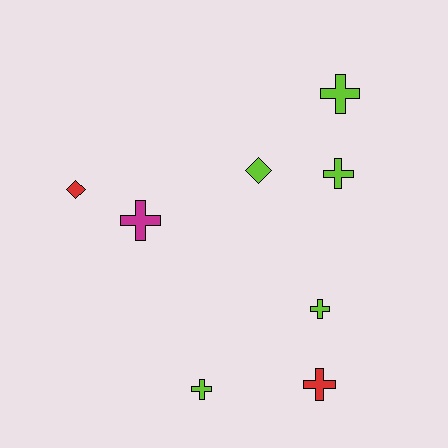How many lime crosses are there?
There are 4 lime crosses.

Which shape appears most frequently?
Cross, with 6 objects.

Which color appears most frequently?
Lime, with 5 objects.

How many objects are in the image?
There are 8 objects.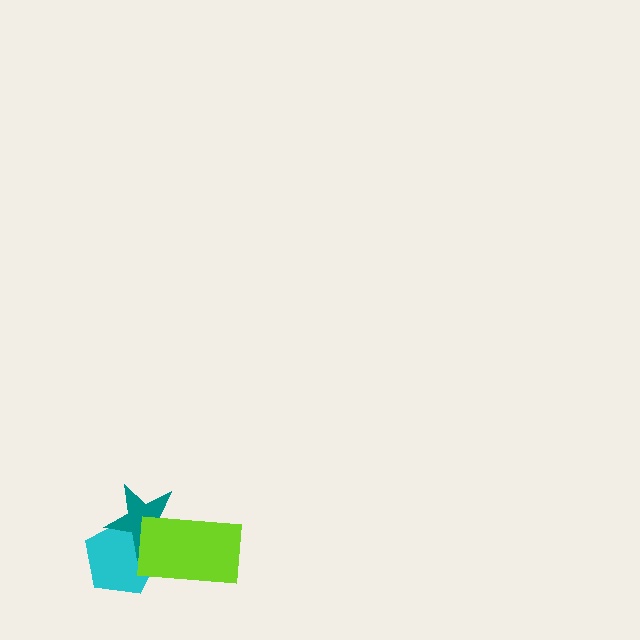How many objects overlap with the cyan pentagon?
2 objects overlap with the cyan pentagon.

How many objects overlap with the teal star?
2 objects overlap with the teal star.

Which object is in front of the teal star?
The lime rectangle is in front of the teal star.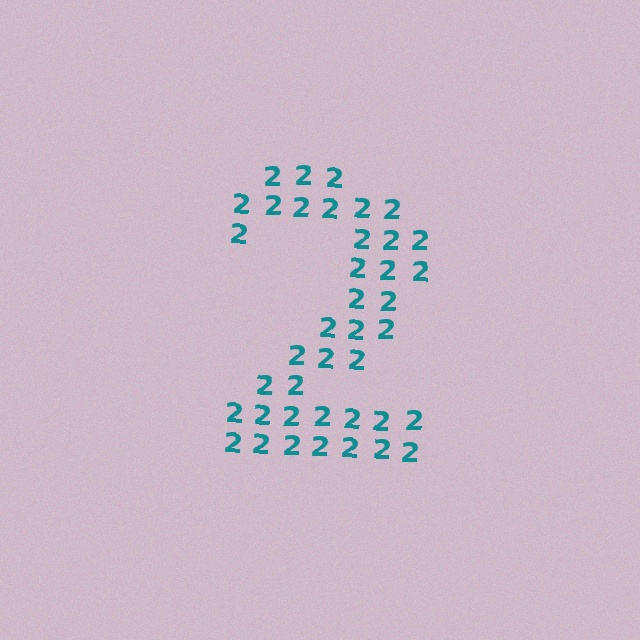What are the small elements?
The small elements are digit 2's.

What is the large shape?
The large shape is the digit 2.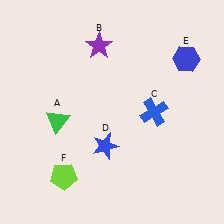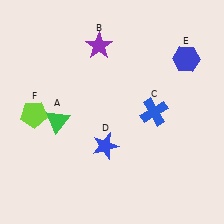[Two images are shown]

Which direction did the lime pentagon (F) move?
The lime pentagon (F) moved up.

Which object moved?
The lime pentagon (F) moved up.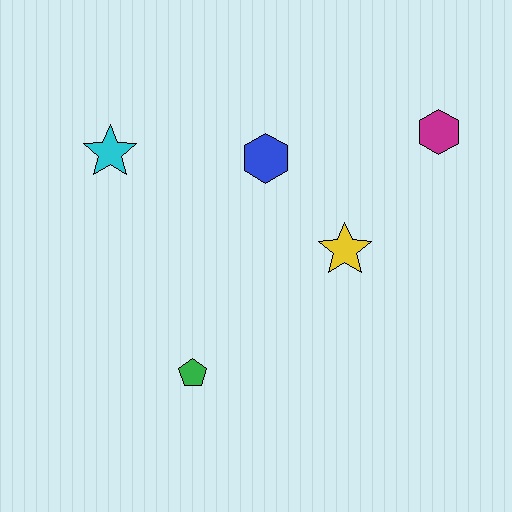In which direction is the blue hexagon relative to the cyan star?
The blue hexagon is to the right of the cyan star.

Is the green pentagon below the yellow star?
Yes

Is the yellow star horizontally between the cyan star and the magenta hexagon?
Yes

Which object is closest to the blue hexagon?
The yellow star is closest to the blue hexagon.